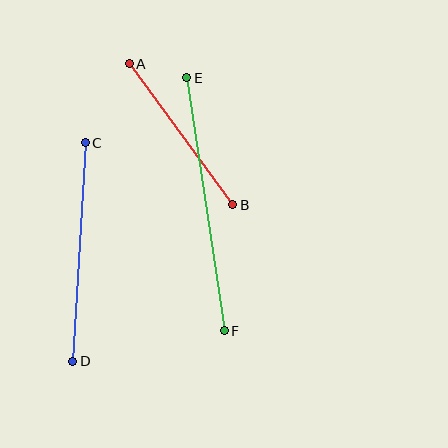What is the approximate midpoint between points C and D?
The midpoint is at approximately (79, 252) pixels.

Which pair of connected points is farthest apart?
Points E and F are farthest apart.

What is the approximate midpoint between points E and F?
The midpoint is at approximately (206, 204) pixels.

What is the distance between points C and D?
The distance is approximately 219 pixels.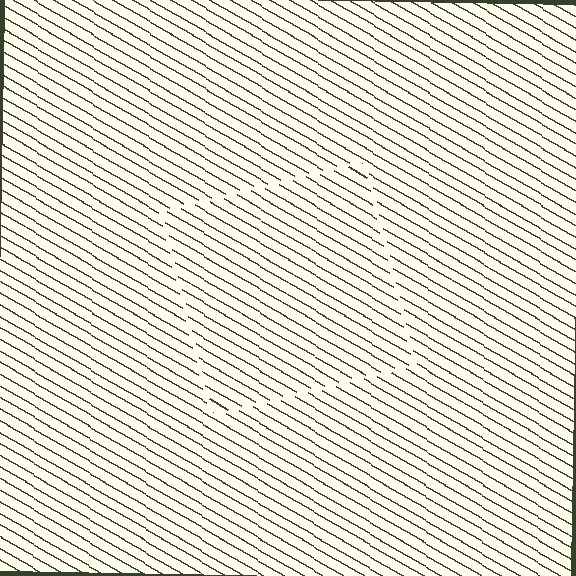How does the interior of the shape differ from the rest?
The interior of the shape contains the same grating, shifted by half a period — the contour is defined by the phase discontinuity where line-ends from the inner and outer gratings abut.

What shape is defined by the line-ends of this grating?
An illusory square. The interior of the shape contains the same grating, shifted by half a period — the contour is defined by the phase discontinuity where line-ends from the inner and outer gratings abut.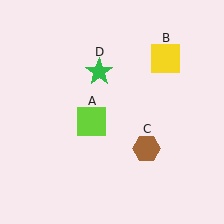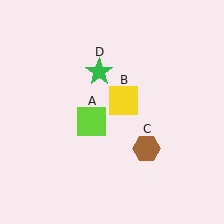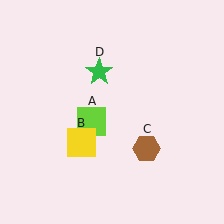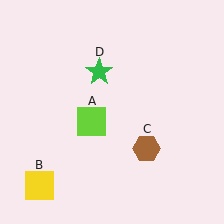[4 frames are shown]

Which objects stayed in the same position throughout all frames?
Lime square (object A) and brown hexagon (object C) and green star (object D) remained stationary.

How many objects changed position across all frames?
1 object changed position: yellow square (object B).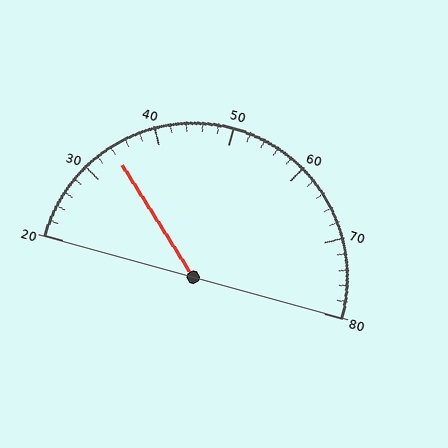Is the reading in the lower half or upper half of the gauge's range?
The reading is in the lower half of the range (20 to 80).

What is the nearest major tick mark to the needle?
The nearest major tick mark is 30.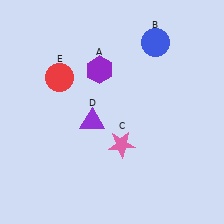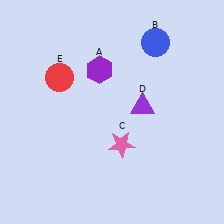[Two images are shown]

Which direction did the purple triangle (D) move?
The purple triangle (D) moved right.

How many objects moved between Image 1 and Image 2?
1 object moved between the two images.